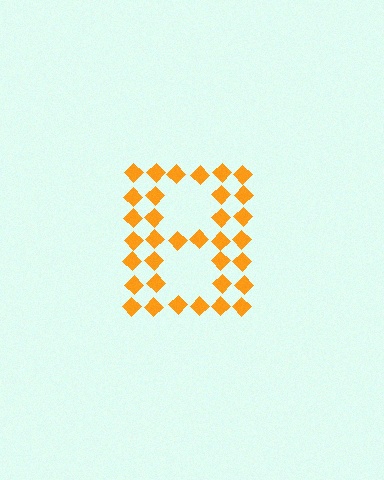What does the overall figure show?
The overall figure shows the letter B.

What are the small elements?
The small elements are diamonds.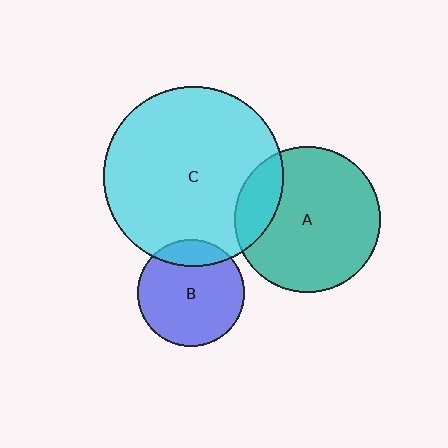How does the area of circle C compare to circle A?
Approximately 1.5 times.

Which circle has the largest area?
Circle C (cyan).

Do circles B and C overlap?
Yes.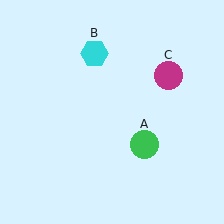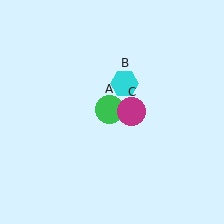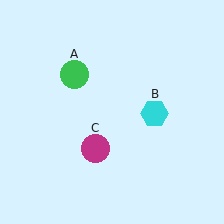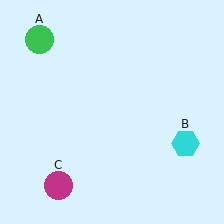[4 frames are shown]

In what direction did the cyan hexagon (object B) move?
The cyan hexagon (object B) moved down and to the right.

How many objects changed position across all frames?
3 objects changed position: green circle (object A), cyan hexagon (object B), magenta circle (object C).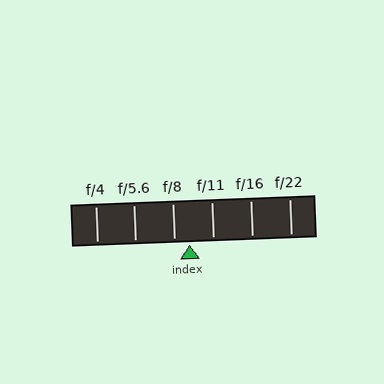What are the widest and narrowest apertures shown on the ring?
The widest aperture shown is f/4 and the narrowest is f/22.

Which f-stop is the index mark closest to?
The index mark is closest to f/8.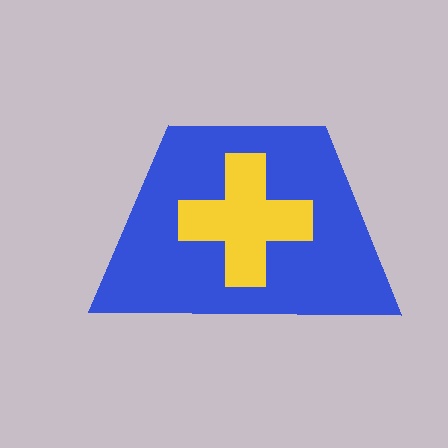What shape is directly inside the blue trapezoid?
The yellow cross.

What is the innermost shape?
The yellow cross.